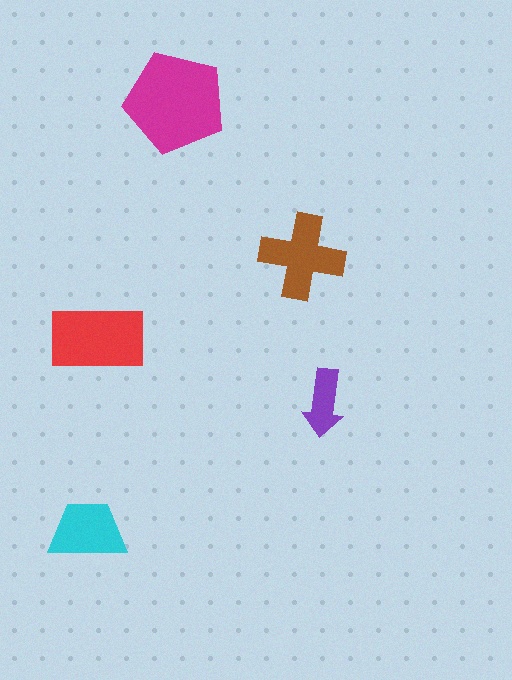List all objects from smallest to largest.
The purple arrow, the cyan trapezoid, the brown cross, the red rectangle, the magenta pentagon.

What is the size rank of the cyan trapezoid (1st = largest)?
4th.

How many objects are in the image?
There are 5 objects in the image.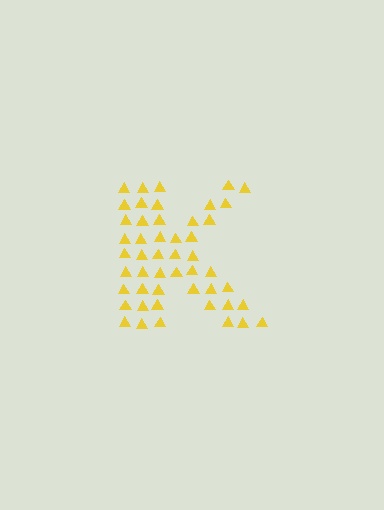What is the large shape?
The large shape is the letter K.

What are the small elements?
The small elements are triangles.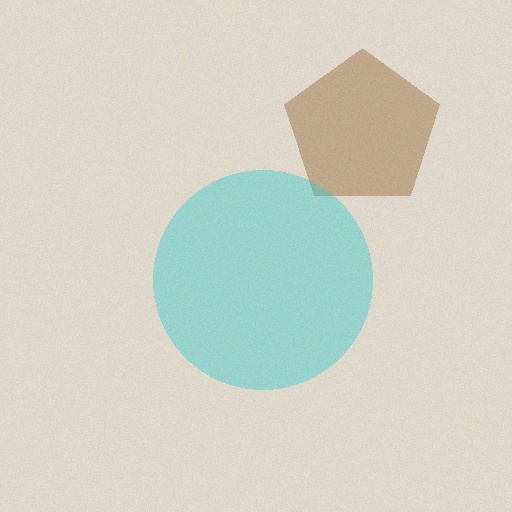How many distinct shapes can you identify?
There are 2 distinct shapes: a brown pentagon, a cyan circle.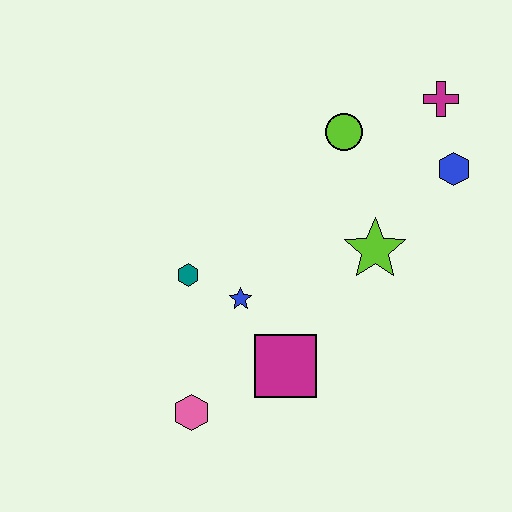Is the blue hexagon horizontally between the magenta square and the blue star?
No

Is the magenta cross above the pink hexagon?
Yes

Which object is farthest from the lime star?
The pink hexagon is farthest from the lime star.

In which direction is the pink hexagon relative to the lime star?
The pink hexagon is to the left of the lime star.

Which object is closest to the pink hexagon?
The magenta square is closest to the pink hexagon.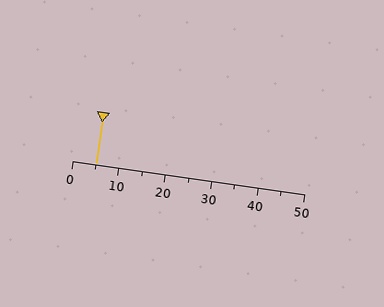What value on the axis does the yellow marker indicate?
The marker indicates approximately 5.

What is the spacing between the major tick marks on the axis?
The major ticks are spaced 10 apart.